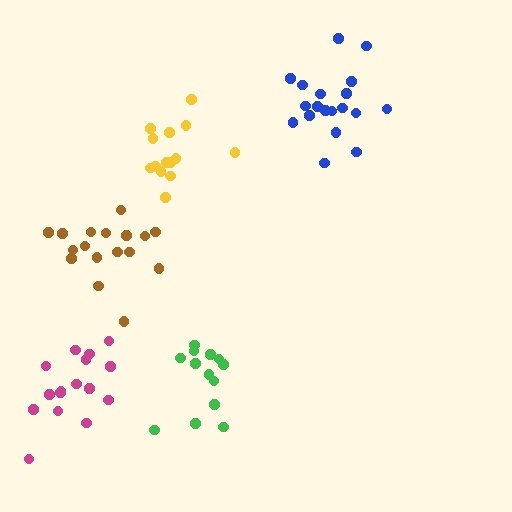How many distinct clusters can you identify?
There are 5 distinct clusters.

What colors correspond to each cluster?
The clusters are colored: green, magenta, yellow, blue, brown.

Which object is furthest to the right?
The blue cluster is rightmost.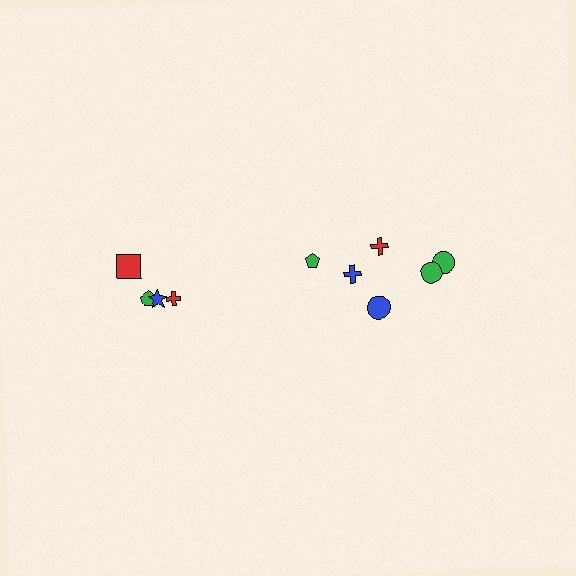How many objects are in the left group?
There are 4 objects.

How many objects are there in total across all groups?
There are 10 objects.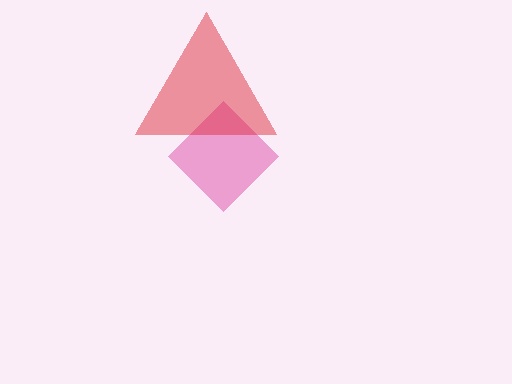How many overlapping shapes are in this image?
There are 2 overlapping shapes in the image.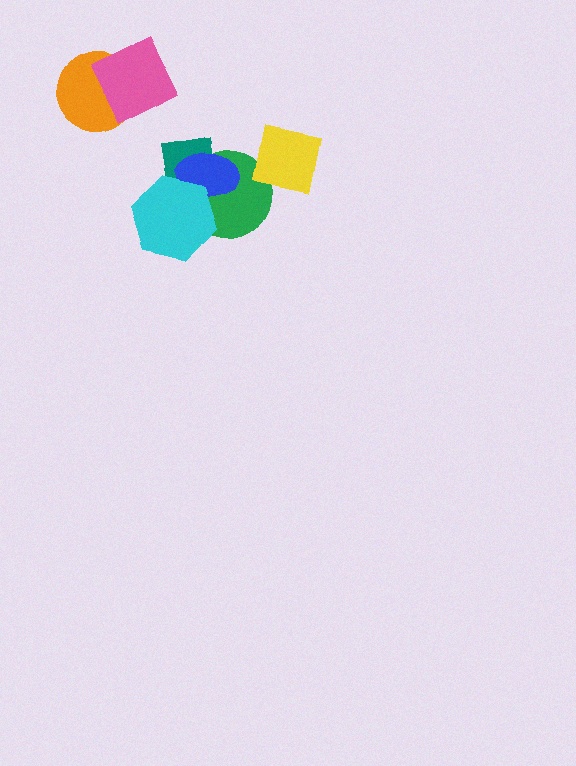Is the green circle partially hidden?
Yes, it is partially covered by another shape.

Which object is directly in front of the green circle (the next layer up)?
The blue ellipse is directly in front of the green circle.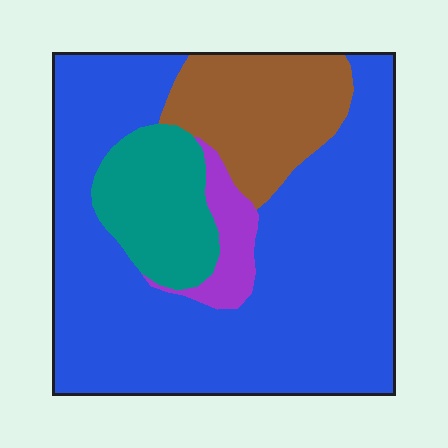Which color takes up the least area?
Purple, at roughly 5%.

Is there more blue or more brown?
Blue.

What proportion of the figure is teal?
Teal takes up less than a sixth of the figure.